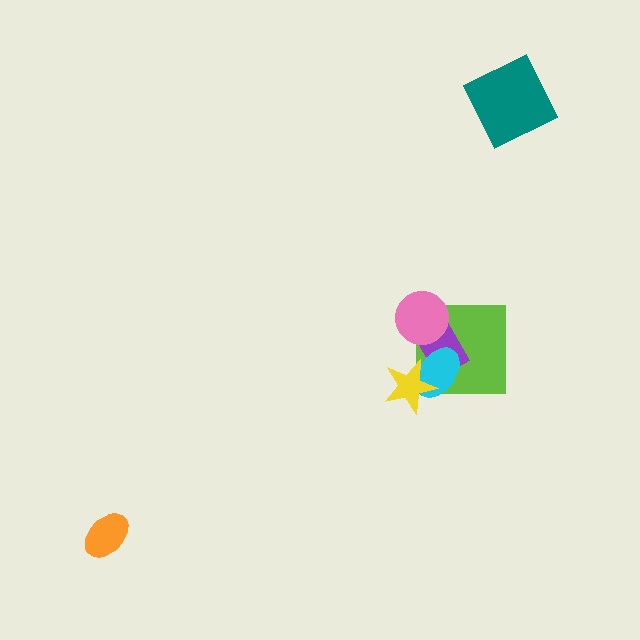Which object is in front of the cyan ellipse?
The yellow star is in front of the cyan ellipse.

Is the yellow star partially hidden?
No, no other shape covers it.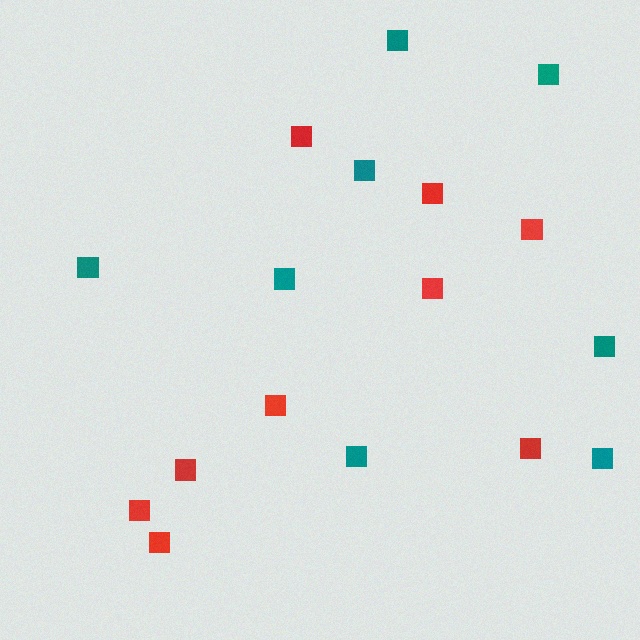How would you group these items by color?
There are 2 groups: one group of teal squares (8) and one group of red squares (9).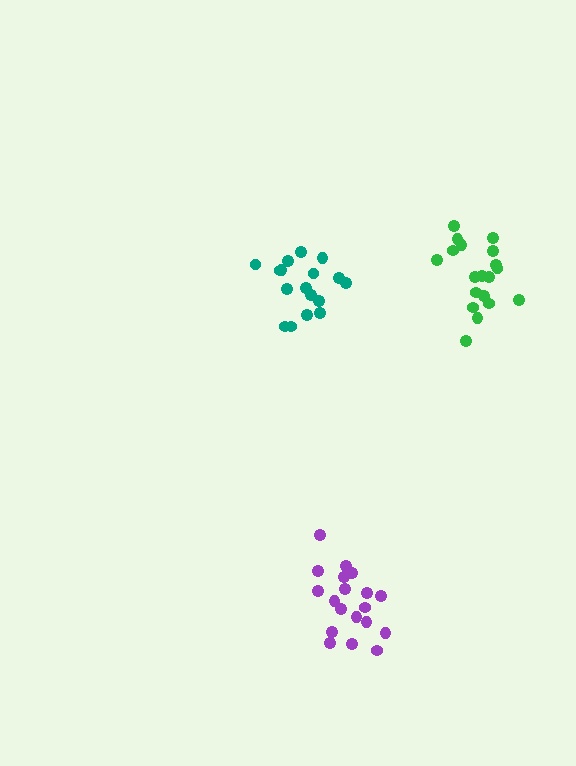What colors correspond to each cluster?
The clusters are colored: teal, purple, green.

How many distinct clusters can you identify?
There are 3 distinct clusters.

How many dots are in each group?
Group 1: 17 dots, Group 2: 19 dots, Group 3: 19 dots (55 total).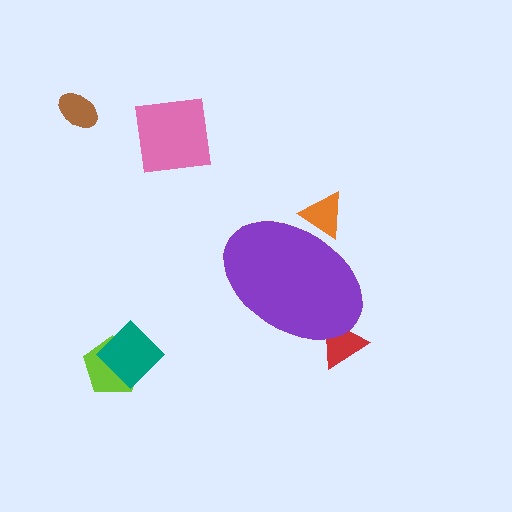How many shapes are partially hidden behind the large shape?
2 shapes are partially hidden.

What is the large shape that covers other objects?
A purple ellipse.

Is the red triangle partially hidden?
Yes, the red triangle is partially hidden behind the purple ellipse.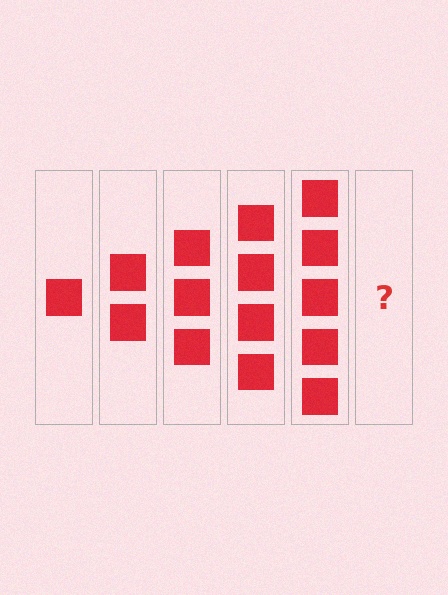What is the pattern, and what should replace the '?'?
The pattern is that each step adds one more square. The '?' should be 6 squares.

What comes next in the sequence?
The next element should be 6 squares.